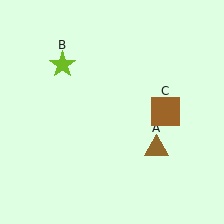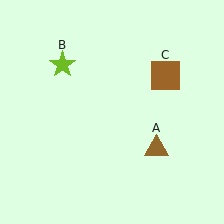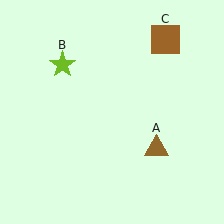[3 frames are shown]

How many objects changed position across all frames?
1 object changed position: brown square (object C).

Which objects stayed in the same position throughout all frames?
Brown triangle (object A) and lime star (object B) remained stationary.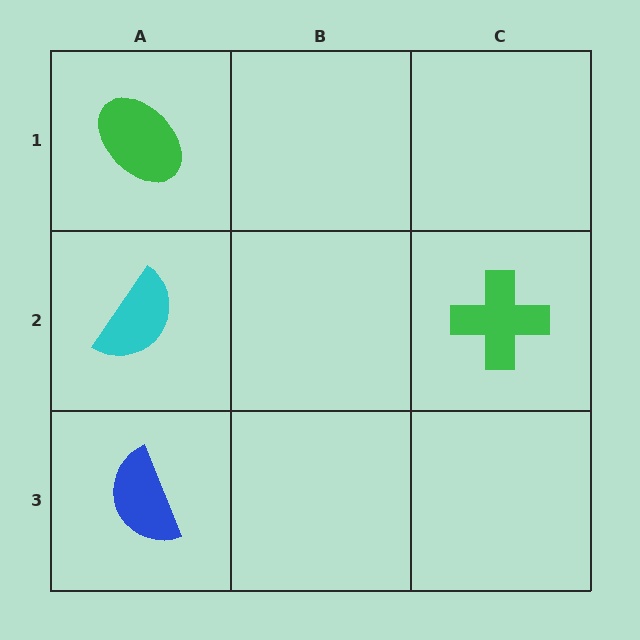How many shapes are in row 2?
2 shapes.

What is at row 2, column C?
A green cross.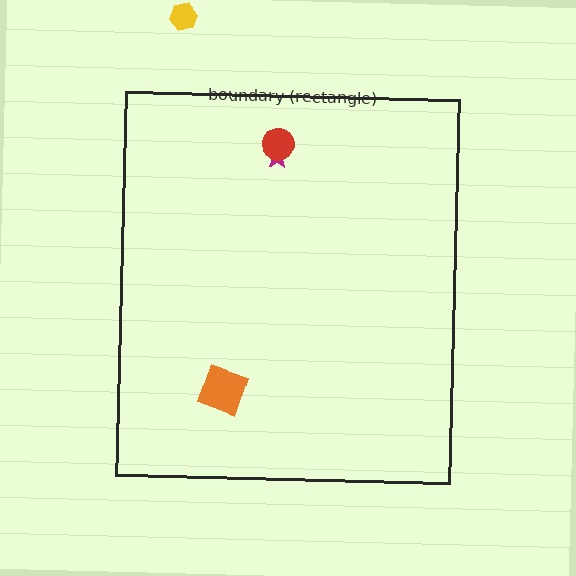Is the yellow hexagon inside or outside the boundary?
Outside.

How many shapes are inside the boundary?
3 inside, 1 outside.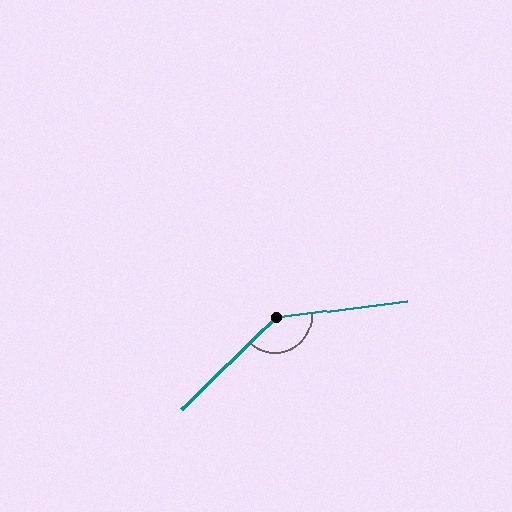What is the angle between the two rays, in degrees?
Approximately 142 degrees.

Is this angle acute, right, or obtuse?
It is obtuse.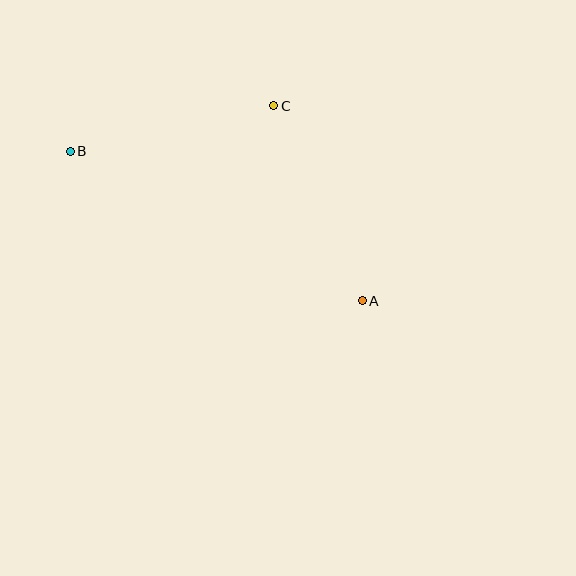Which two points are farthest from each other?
Points A and B are farthest from each other.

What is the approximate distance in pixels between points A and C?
The distance between A and C is approximately 214 pixels.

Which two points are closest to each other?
Points B and C are closest to each other.